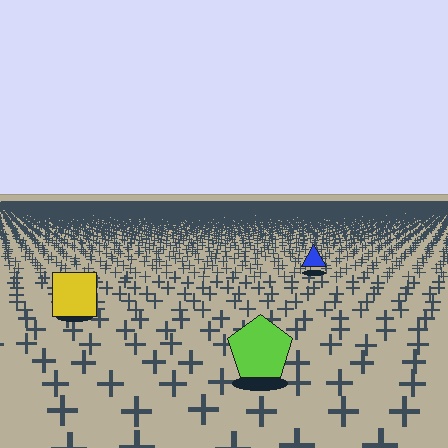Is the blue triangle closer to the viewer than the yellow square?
No. The yellow square is closer — you can tell from the texture gradient: the ground texture is coarser near it.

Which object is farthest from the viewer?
The blue triangle is farthest from the viewer. It appears smaller and the ground texture around it is denser.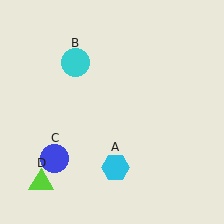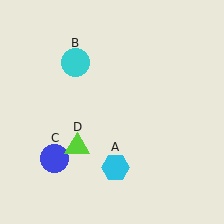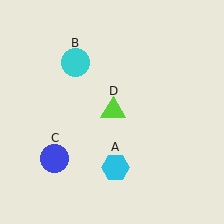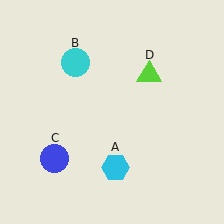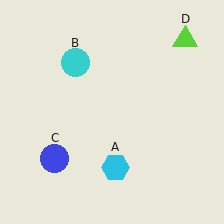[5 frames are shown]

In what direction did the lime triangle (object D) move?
The lime triangle (object D) moved up and to the right.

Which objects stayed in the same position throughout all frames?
Cyan hexagon (object A) and cyan circle (object B) and blue circle (object C) remained stationary.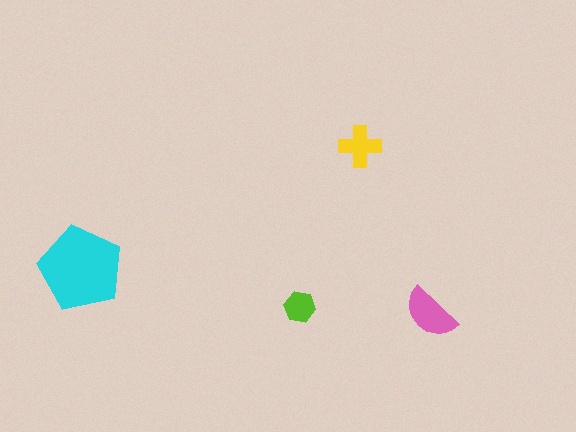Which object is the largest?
The cyan pentagon.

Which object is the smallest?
The lime hexagon.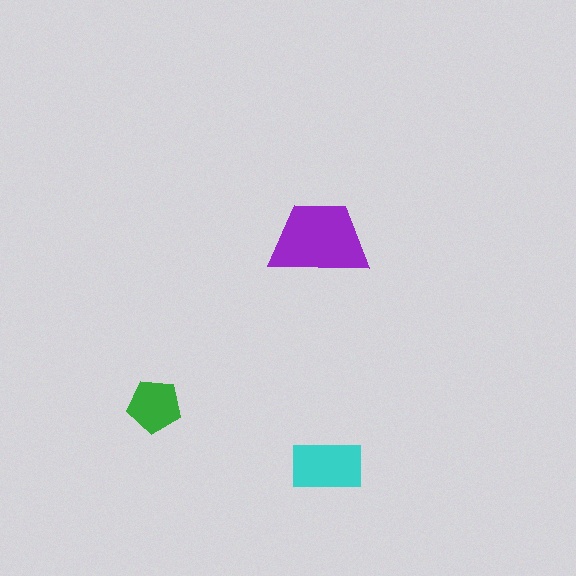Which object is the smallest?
The green pentagon.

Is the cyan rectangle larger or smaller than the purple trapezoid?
Smaller.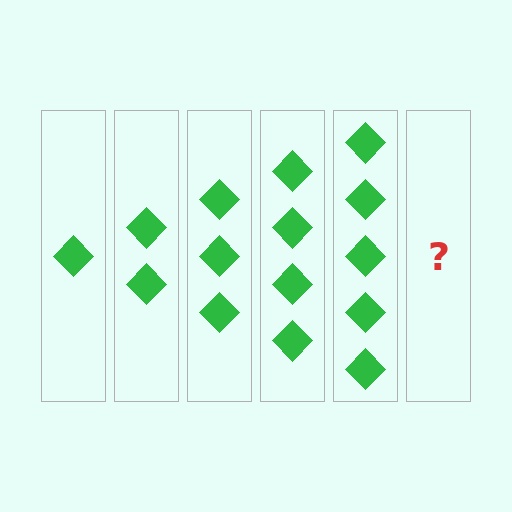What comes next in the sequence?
The next element should be 6 diamonds.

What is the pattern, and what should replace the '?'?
The pattern is that each step adds one more diamond. The '?' should be 6 diamonds.